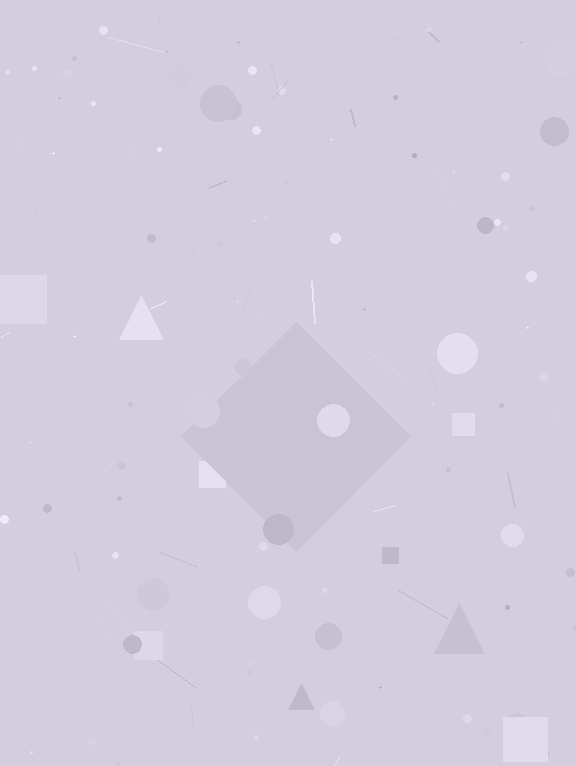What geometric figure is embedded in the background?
A diamond is embedded in the background.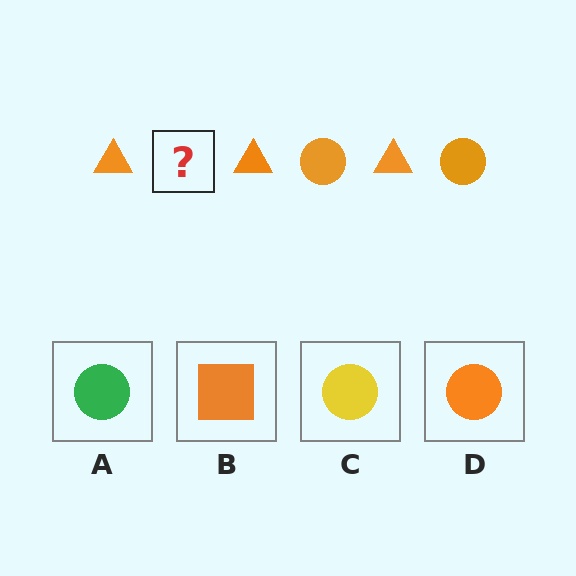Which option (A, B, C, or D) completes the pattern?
D.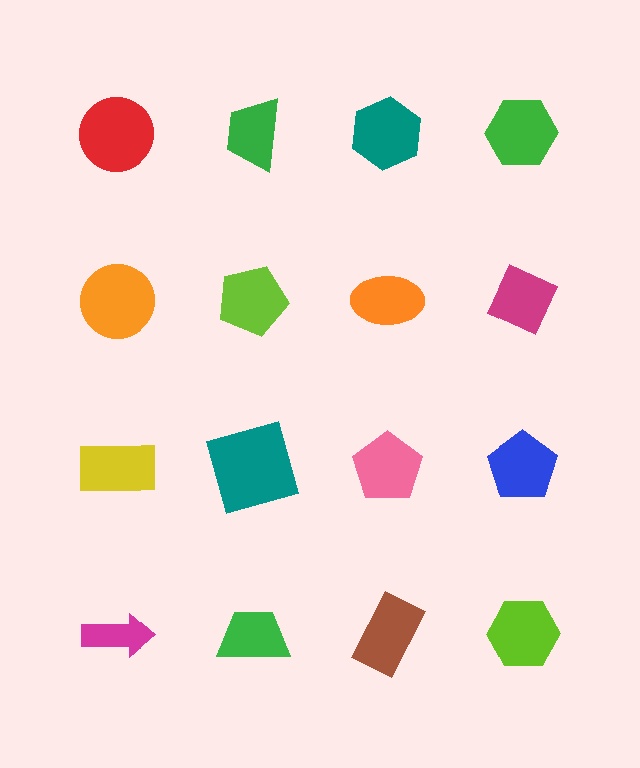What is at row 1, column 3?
A teal hexagon.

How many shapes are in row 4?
4 shapes.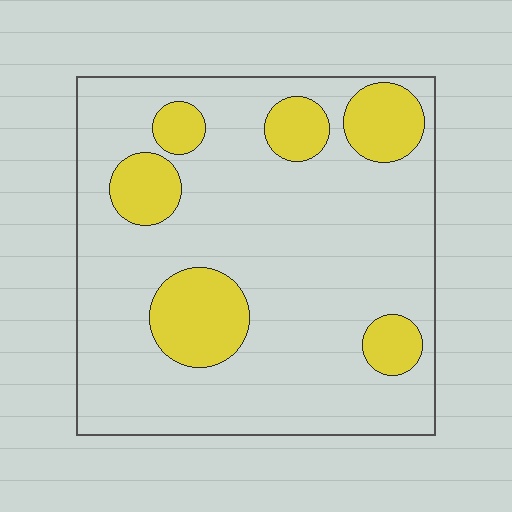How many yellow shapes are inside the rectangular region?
6.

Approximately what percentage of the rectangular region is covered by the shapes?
Approximately 20%.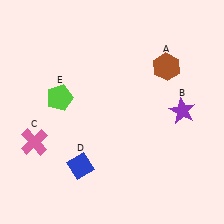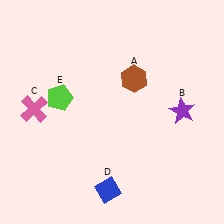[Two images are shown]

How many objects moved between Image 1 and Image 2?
3 objects moved between the two images.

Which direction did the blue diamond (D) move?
The blue diamond (D) moved right.